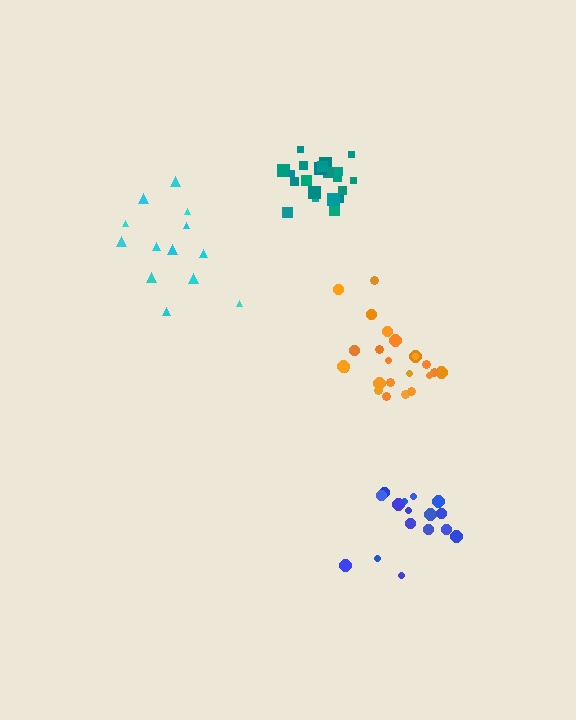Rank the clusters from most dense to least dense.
teal, orange, blue, cyan.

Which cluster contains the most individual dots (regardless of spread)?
Orange (23).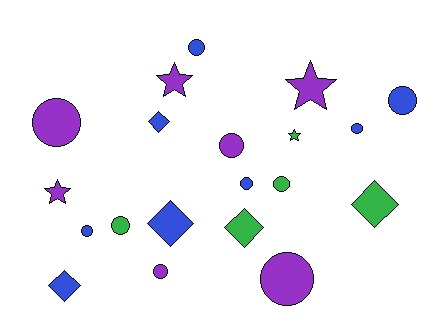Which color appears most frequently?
Blue, with 8 objects.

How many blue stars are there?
There are no blue stars.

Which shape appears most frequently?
Circle, with 11 objects.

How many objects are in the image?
There are 20 objects.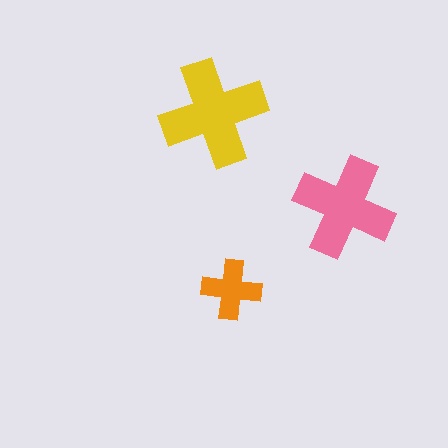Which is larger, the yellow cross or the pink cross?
The yellow one.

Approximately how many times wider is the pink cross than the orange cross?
About 1.5 times wider.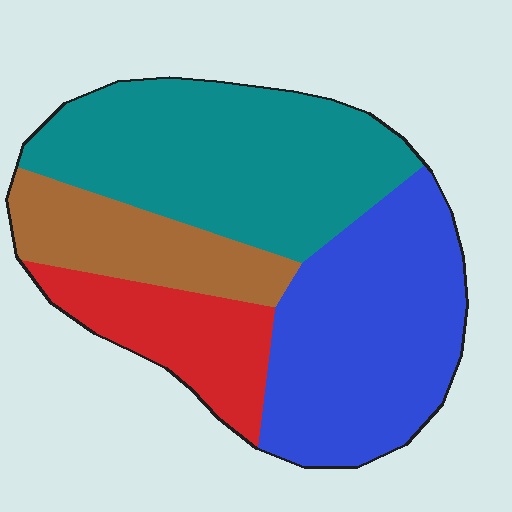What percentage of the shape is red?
Red covers around 15% of the shape.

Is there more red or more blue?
Blue.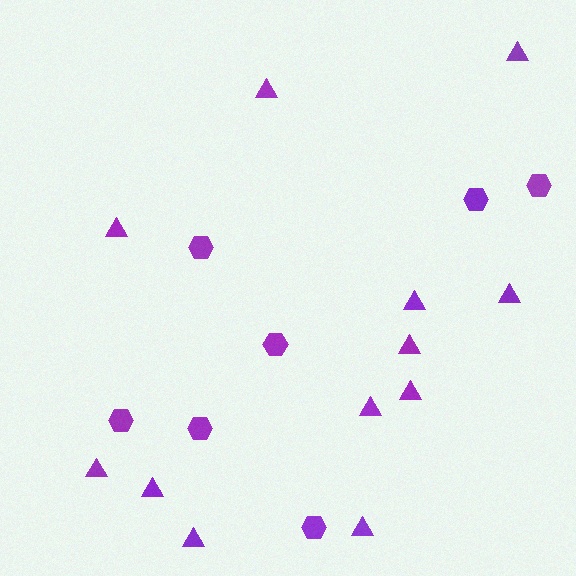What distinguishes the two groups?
There are 2 groups: one group of triangles (12) and one group of hexagons (7).